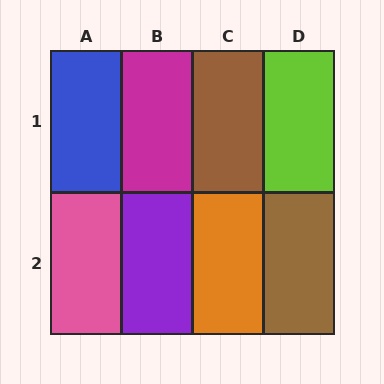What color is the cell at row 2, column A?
Pink.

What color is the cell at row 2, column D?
Brown.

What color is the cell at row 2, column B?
Purple.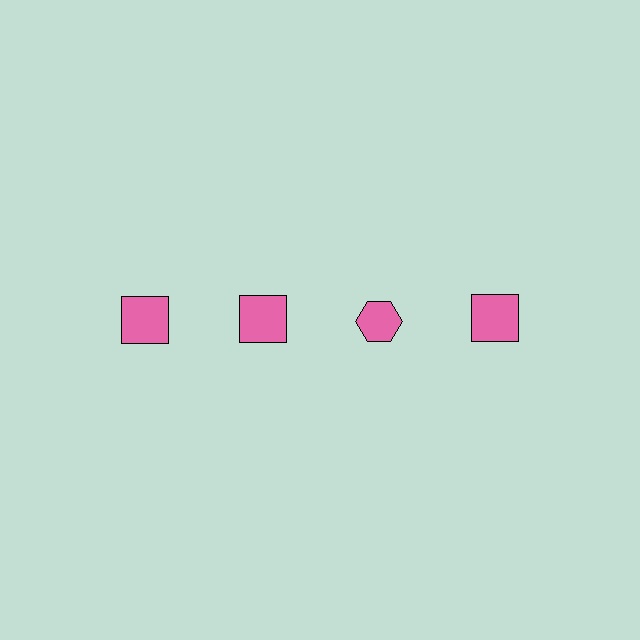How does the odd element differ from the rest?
It has a different shape: hexagon instead of square.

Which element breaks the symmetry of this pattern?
The pink hexagon in the top row, center column breaks the symmetry. All other shapes are pink squares.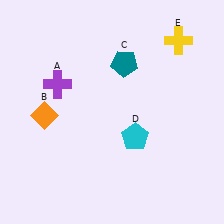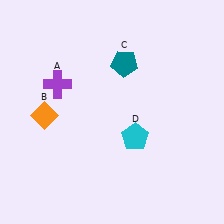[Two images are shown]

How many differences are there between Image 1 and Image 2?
There is 1 difference between the two images.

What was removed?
The yellow cross (E) was removed in Image 2.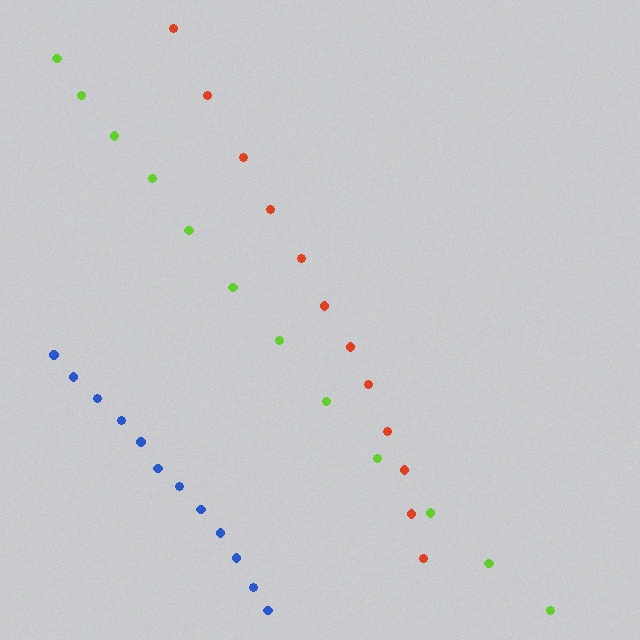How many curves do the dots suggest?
There are 3 distinct paths.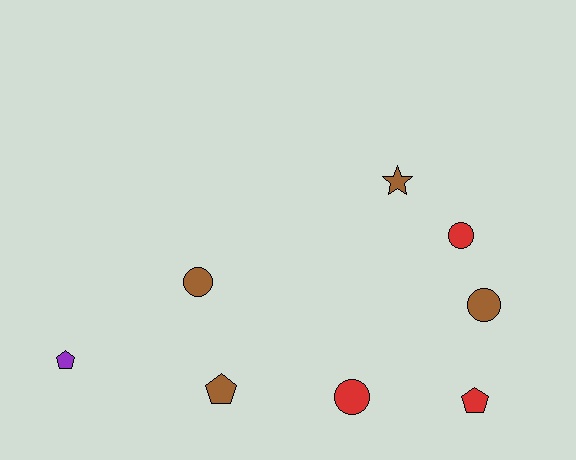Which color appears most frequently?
Brown, with 4 objects.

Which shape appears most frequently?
Circle, with 4 objects.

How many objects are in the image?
There are 8 objects.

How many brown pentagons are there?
There is 1 brown pentagon.